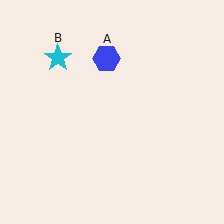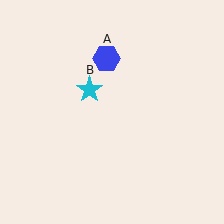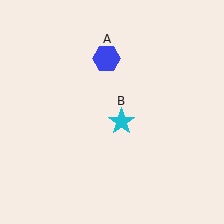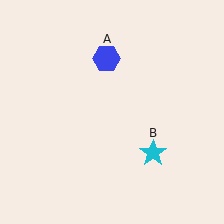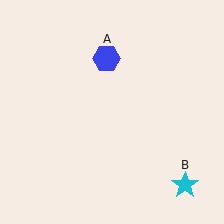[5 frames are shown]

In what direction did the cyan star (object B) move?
The cyan star (object B) moved down and to the right.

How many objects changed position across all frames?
1 object changed position: cyan star (object B).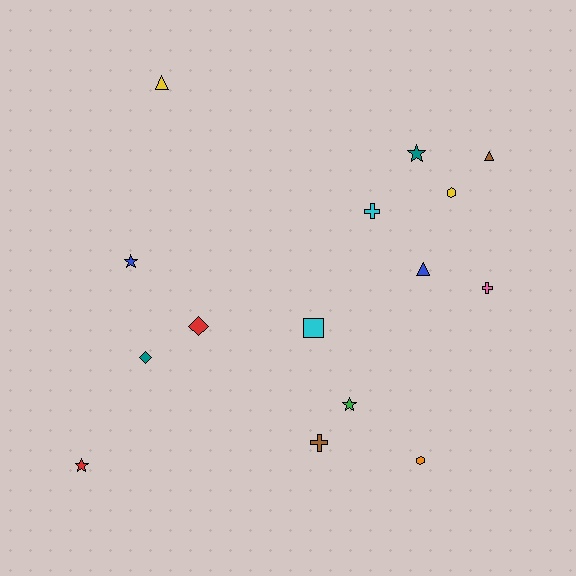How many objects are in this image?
There are 15 objects.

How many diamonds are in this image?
There are 2 diamonds.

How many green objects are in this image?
There is 1 green object.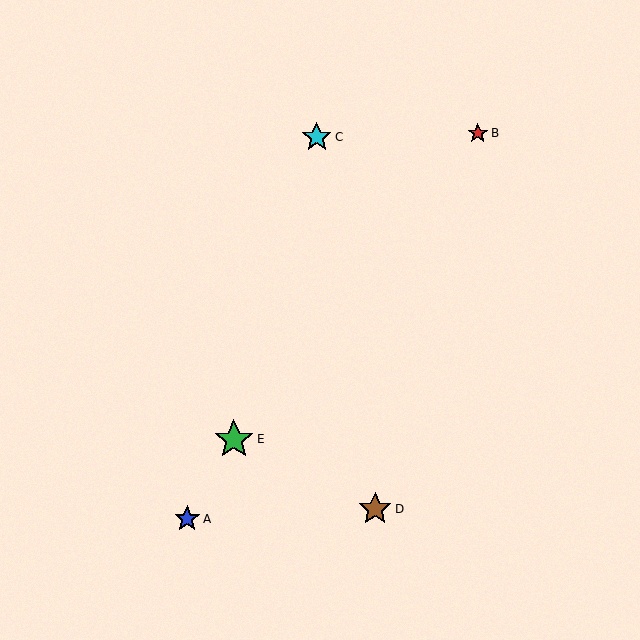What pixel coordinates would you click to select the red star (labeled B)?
Click at (478, 133) to select the red star B.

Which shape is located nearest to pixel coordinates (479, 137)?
The red star (labeled B) at (478, 133) is nearest to that location.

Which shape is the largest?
The green star (labeled E) is the largest.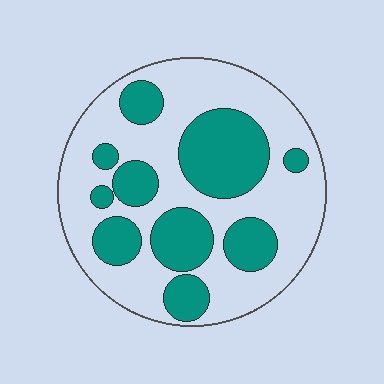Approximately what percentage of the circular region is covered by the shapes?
Approximately 35%.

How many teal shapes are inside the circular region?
10.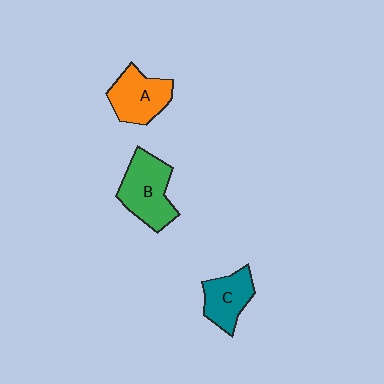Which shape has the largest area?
Shape B (green).